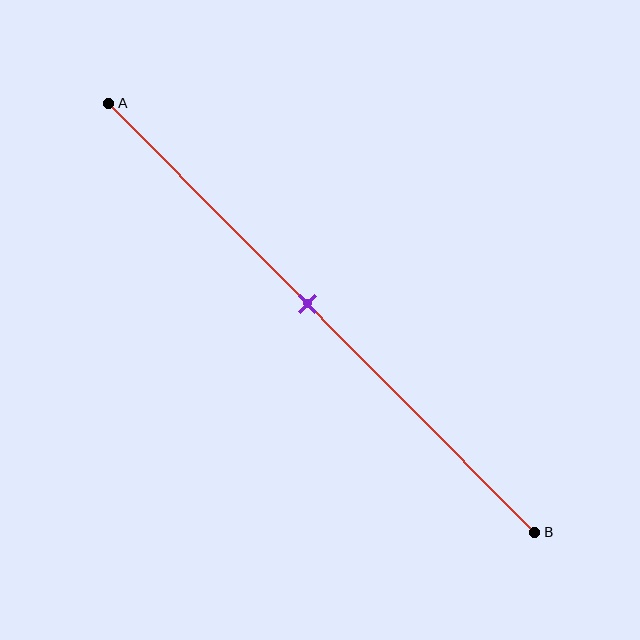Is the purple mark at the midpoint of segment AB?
No, the mark is at about 45% from A, not at the 50% midpoint.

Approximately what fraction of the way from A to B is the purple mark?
The purple mark is approximately 45% of the way from A to B.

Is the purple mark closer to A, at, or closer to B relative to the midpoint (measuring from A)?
The purple mark is closer to point A than the midpoint of segment AB.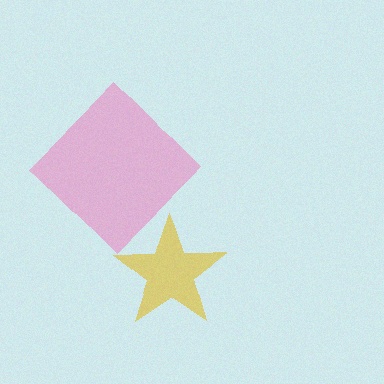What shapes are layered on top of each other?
The layered shapes are: a pink diamond, a yellow star.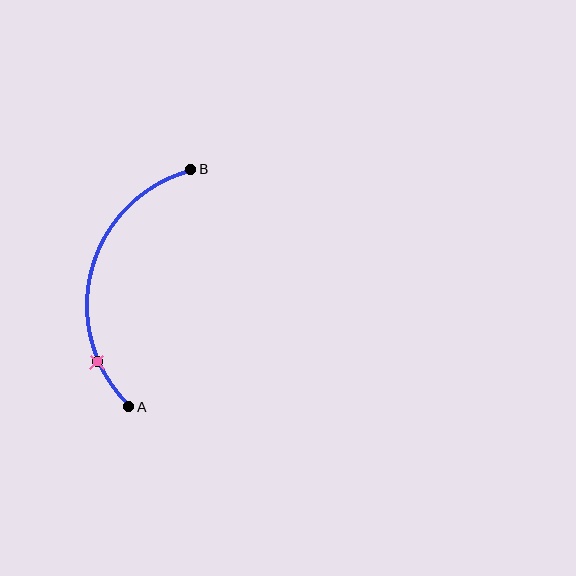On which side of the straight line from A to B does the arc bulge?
The arc bulges to the left of the straight line connecting A and B.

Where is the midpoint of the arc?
The arc midpoint is the point on the curve farthest from the straight line joining A and B. It sits to the left of that line.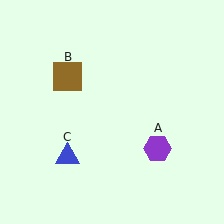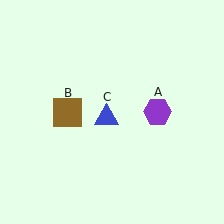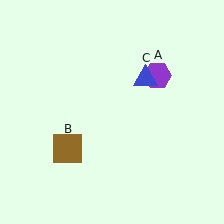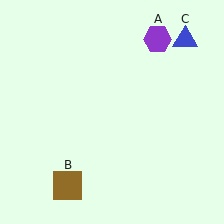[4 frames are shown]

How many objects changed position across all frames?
3 objects changed position: purple hexagon (object A), brown square (object B), blue triangle (object C).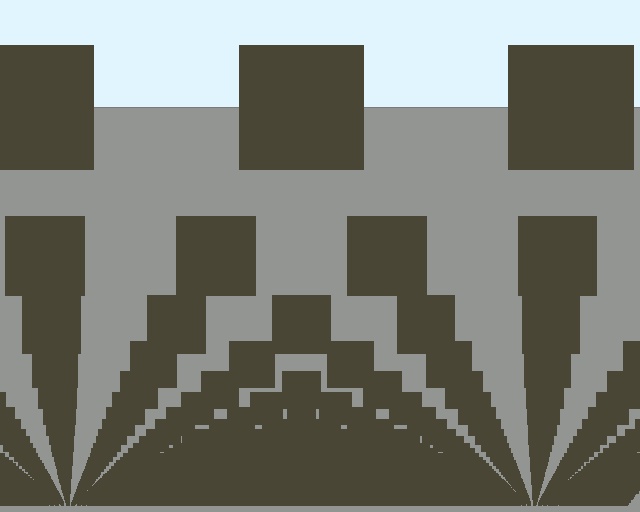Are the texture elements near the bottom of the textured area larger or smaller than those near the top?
Smaller. The gradient is inverted — elements near the bottom are smaller and denser.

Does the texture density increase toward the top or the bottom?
Density increases toward the bottom.